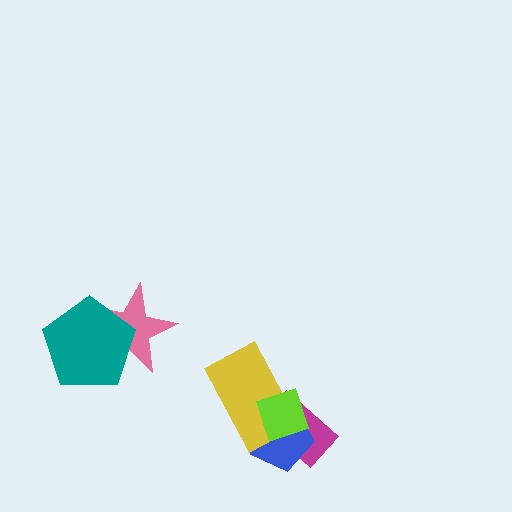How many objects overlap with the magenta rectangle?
3 objects overlap with the magenta rectangle.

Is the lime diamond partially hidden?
No, no other shape covers it.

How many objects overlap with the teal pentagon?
1 object overlaps with the teal pentagon.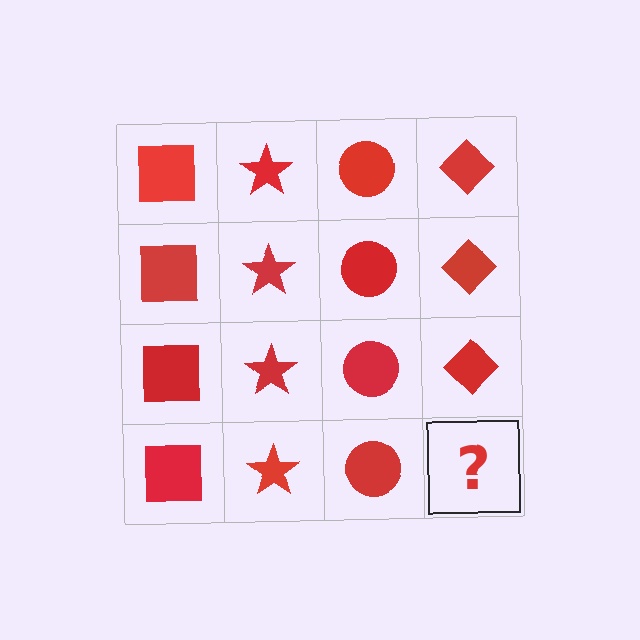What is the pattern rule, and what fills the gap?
The rule is that each column has a consistent shape. The gap should be filled with a red diamond.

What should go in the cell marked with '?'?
The missing cell should contain a red diamond.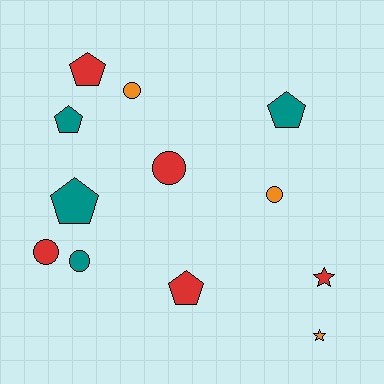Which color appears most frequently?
Red, with 5 objects.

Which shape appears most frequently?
Pentagon, with 5 objects.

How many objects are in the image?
There are 12 objects.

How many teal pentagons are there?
There are 3 teal pentagons.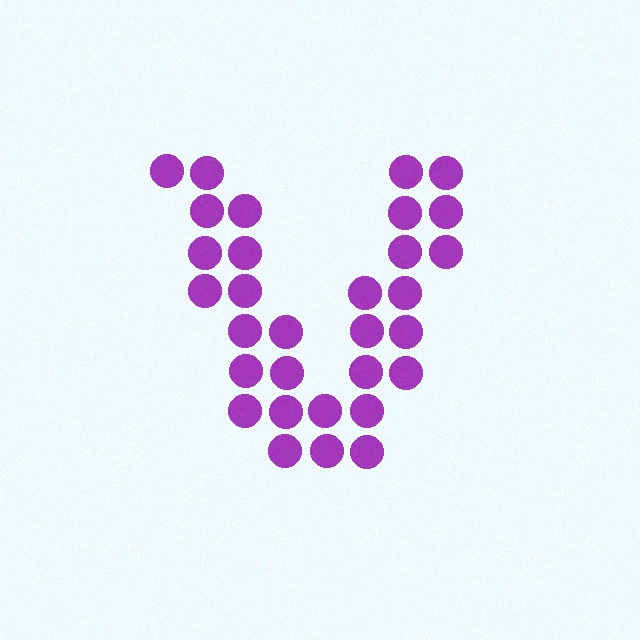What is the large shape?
The large shape is the letter V.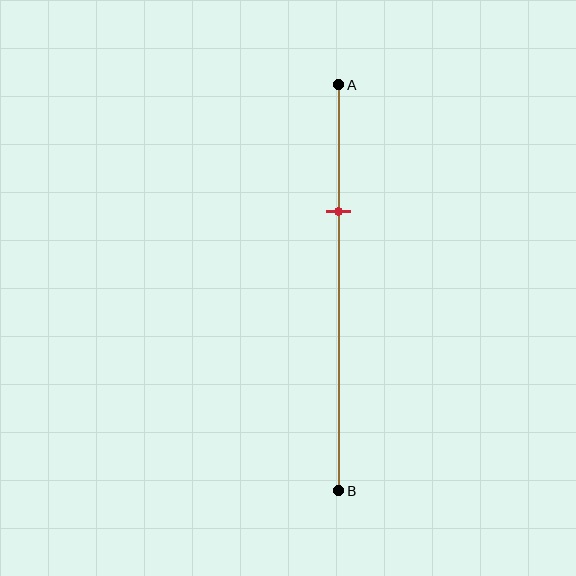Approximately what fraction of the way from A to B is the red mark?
The red mark is approximately 30% of the way from A to B.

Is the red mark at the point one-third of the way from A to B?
Yes, the mark is approximately at the one-third point.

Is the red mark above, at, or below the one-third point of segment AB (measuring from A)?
The red mark is approximately at the one-third point of segment AB.